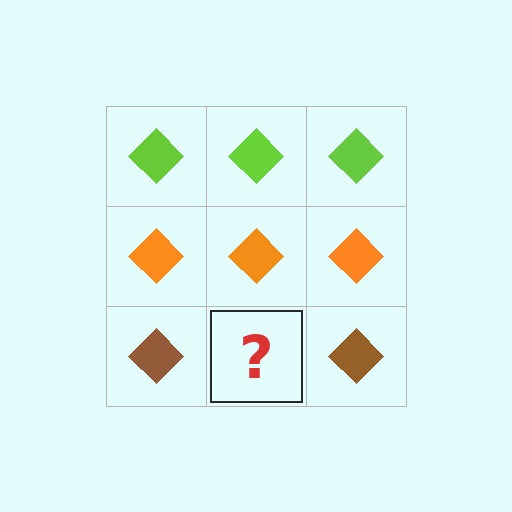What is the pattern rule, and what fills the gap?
The rule is that each row has a consistent color. The gap should be filled with a brown diamond.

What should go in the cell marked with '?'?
The missing cell should contain a brown diamond.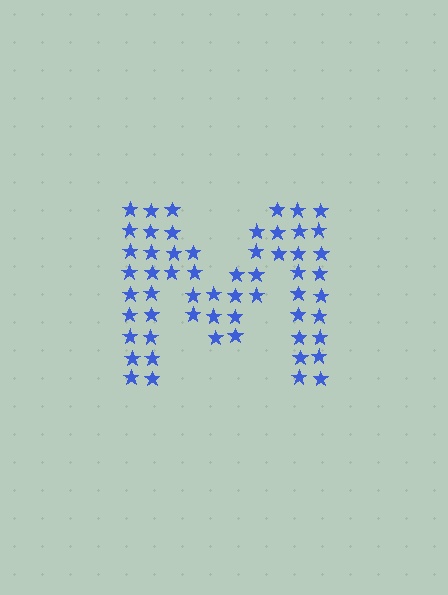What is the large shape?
The large shape is the letter M.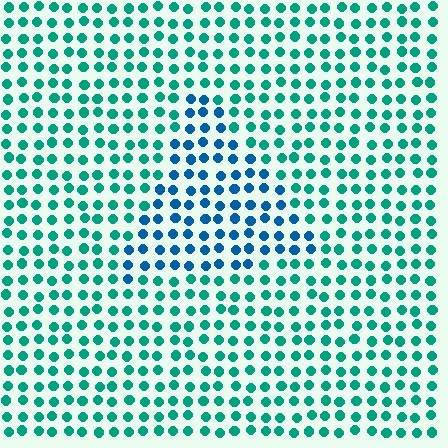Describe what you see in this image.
The image is filled with small teal elements in a uniform arrangement. A triangle-shaped region is visible where the elements are tinted to a slightly different hue, forming a subtle color boundary.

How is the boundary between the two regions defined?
The boundary is defined purely by a slight shift in hue (about 37 degrees). Spacing, size, and orientation are identical on both sides.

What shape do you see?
I see a triangle.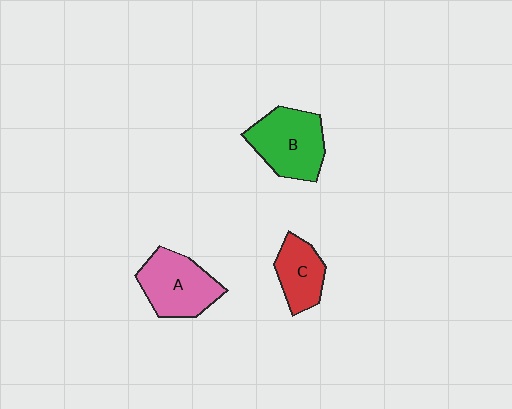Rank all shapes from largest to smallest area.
From largest to smallest: B (green), A (pink), C (red).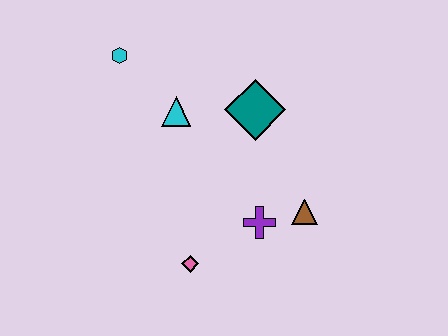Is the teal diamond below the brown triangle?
No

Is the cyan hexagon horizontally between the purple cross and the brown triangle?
No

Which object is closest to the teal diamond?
The cyan triangle is closest to the teal diamond.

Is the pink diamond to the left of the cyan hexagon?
No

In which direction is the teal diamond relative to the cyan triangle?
The teal diamond is to the right of the cyan triangle.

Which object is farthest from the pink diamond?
The cyan hexagon is farthest from the pink diamond.